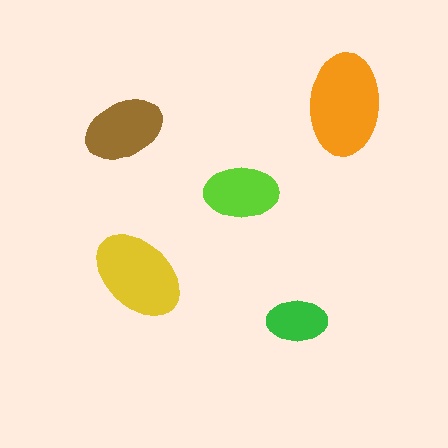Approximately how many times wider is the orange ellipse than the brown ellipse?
About 1.5 times wider.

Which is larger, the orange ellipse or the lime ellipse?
The orange one.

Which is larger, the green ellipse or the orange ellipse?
The orange one.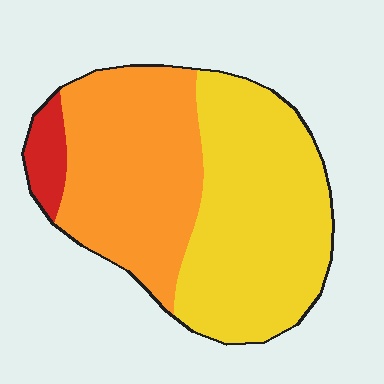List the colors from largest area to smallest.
From largest to smallest: yellow, orange, red.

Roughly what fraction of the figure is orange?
Orange takes up between a third and a half of the figure.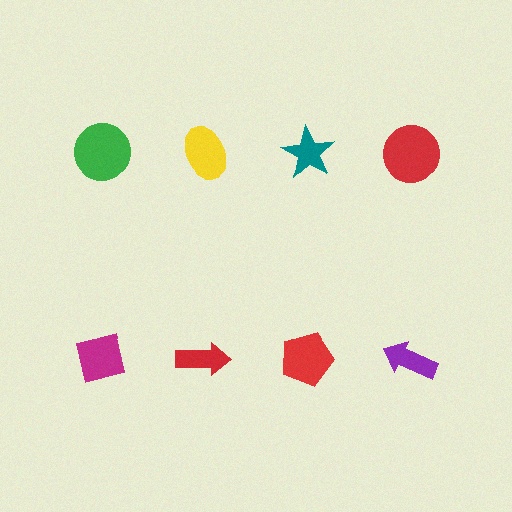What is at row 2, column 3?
A red pentagon.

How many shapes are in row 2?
4 shapes.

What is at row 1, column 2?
A yellow ellipse.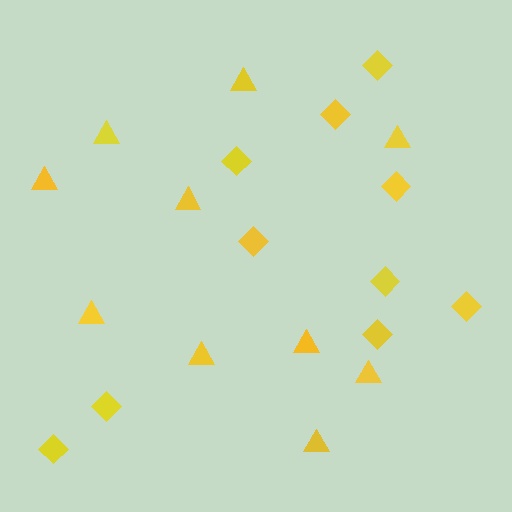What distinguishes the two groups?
There are 2 groups: one group of triangles (10) and one group of diamonds (10).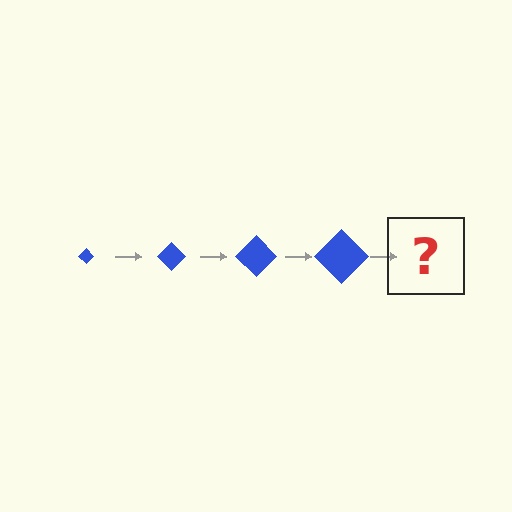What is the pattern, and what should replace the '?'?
The pattern is that the diamond gets progressively larger each step. The '?' should be a blue diamond, larger than the previous one.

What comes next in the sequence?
The next element should be a blue diamond, larger than the previous one.